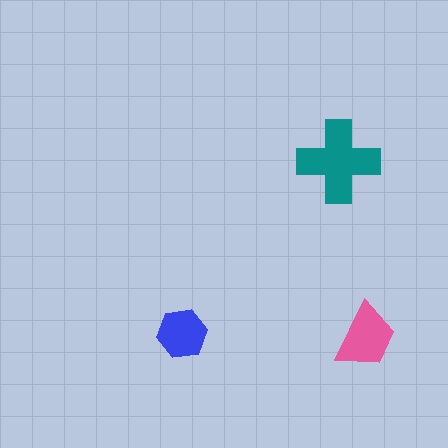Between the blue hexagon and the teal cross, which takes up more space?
The teal cross.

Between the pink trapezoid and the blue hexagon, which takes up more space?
The pink trapezoid.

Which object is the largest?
The teal cross.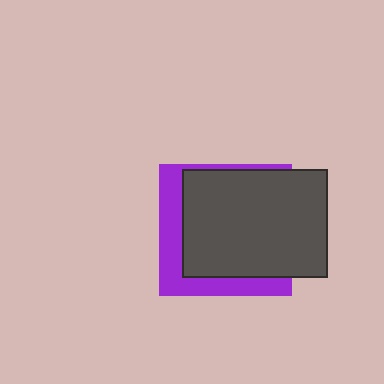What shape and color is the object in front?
The object in front is a dark gray rectangle.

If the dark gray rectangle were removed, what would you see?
You would see the complete purple square.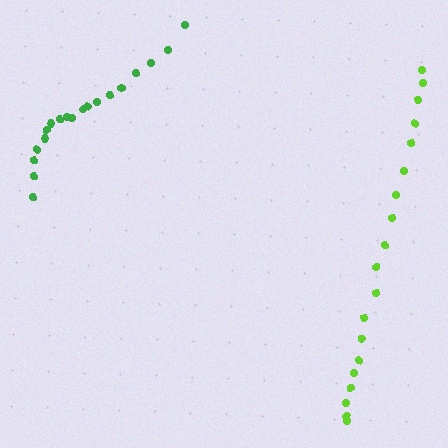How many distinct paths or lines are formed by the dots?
There are 2 distinct paths.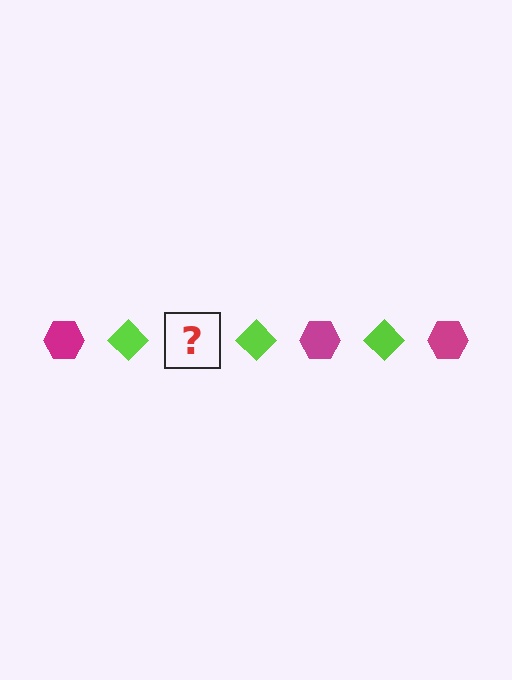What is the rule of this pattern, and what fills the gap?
The rule is that the pattern alternates between magenta hexagon and lime diamond. The gap should be filled with a magenta hexagon.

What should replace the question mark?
The question mark should be replaced with a magenta hexagon.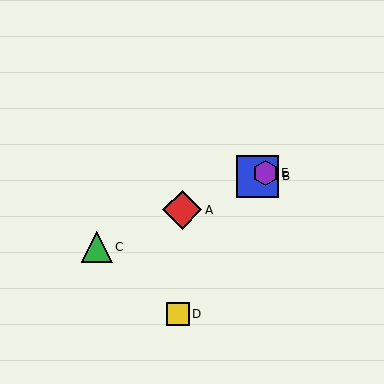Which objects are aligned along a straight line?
Objects A, B, C, E are aligned along a straight line.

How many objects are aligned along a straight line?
4 objects (A, B, C, E) are aligned along a straight line.